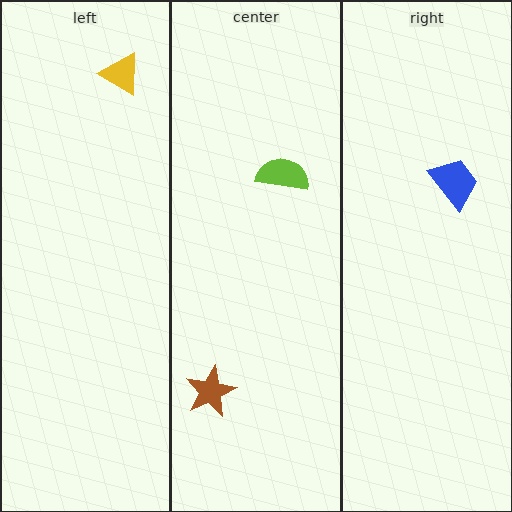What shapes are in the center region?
The lime semicircle, the brown star.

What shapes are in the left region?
The yellow triangle.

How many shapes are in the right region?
1.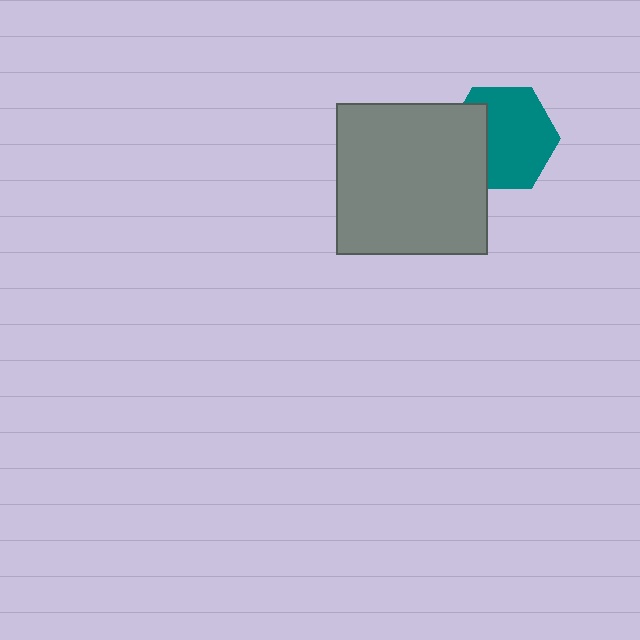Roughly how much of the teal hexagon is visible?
Most of it is visible (roughly 70%).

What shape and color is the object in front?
The object in front is a gray square.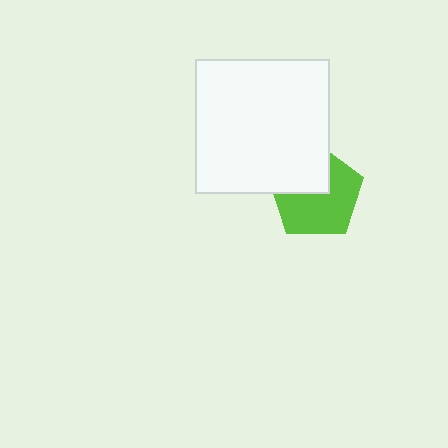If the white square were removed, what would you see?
You would see the complete lime pentagon.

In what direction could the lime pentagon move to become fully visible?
The lime pentagon could move toward the lower-right. That would shift it out from behind the white square entirely.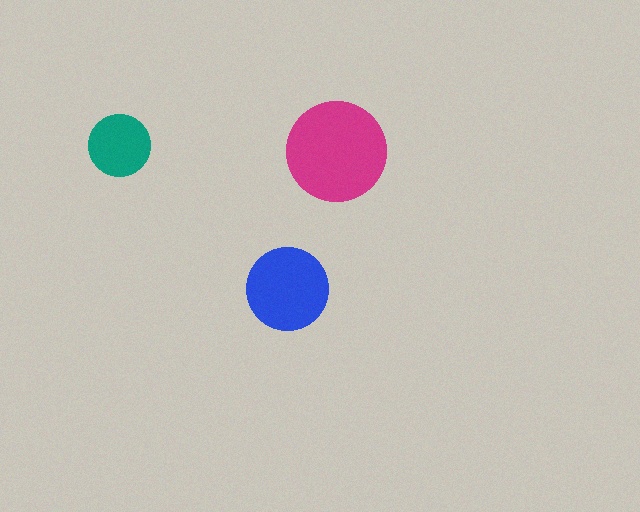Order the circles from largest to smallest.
the magenta one, the blue one, the teal one.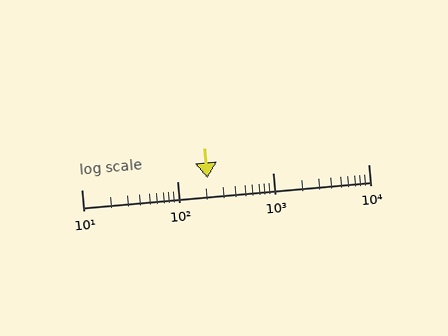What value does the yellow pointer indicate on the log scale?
The pointer indicates approximately 210.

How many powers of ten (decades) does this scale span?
The scale spans 3 decades, from 10 to 10000.